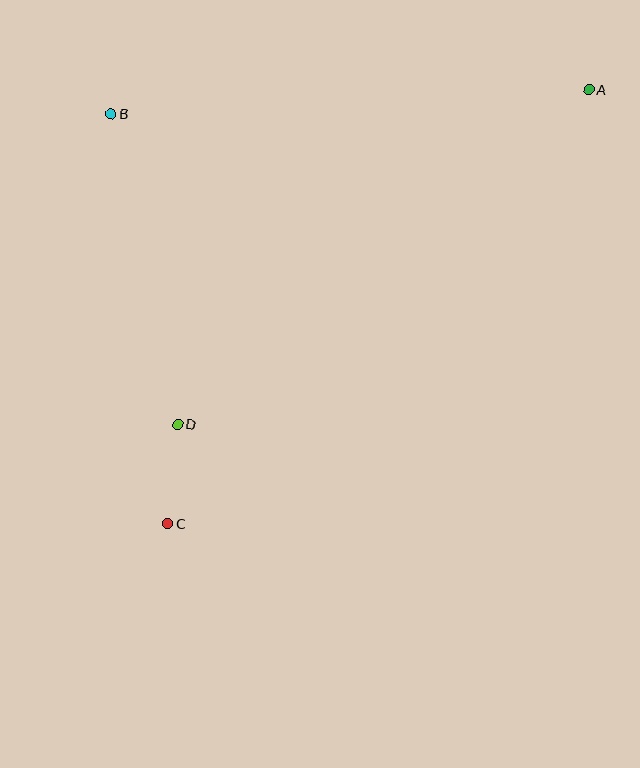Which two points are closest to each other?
Points C and D are closest to each other.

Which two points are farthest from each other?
Points A and C are farthest from each other.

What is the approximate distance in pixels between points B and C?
The distance between B and C is approximately 413 pixels.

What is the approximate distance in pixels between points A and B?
The distance between A and B is approximately 478 pixels.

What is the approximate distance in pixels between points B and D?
The distance between B and D is approximately 318 pixels.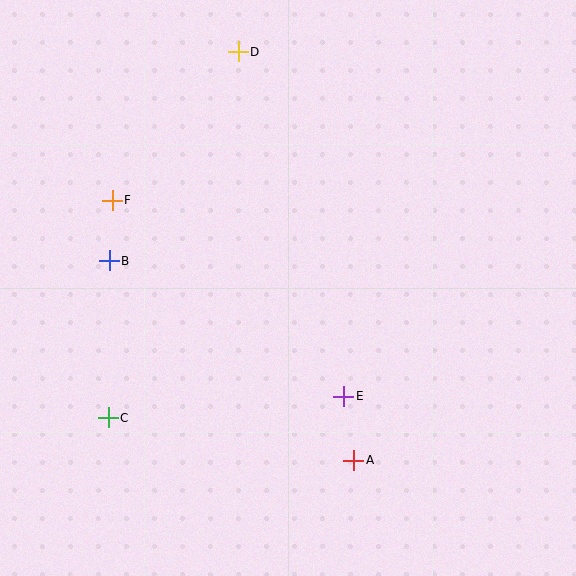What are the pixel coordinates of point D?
Point D is at (238, 52).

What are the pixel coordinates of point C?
Point C is at (108, 418).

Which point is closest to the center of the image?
Point E at (344, 396) is closest to the center.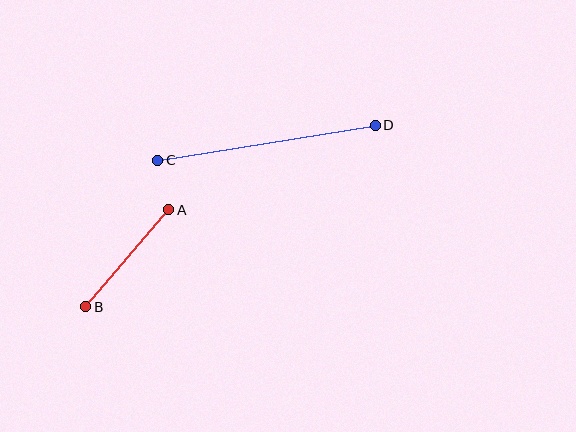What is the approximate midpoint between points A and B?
The midpoint is at approximately (127, 258) pixels.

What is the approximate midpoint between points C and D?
The midpoint is at approximately (267, 143) pixels.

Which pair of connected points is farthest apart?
Points C and D are farthest apart.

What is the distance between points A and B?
The distance is approximately 128 pixels.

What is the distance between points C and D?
The distance is approximately 220 pixels.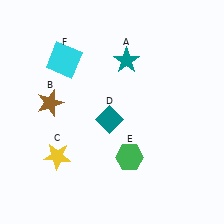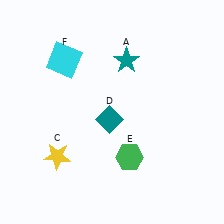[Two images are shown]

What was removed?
The brown star (B) was removed in Image 2.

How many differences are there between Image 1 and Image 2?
There is 1 difference between the two images.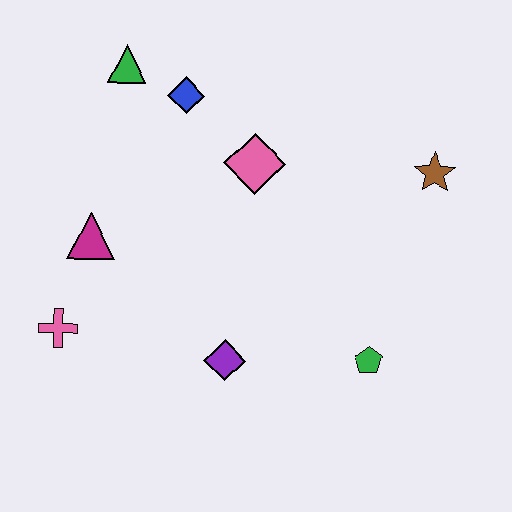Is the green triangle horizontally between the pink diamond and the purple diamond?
No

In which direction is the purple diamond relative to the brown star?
The purple diamond is to the left of the brown star.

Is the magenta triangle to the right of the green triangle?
No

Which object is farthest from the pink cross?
The brown star is farthest from the pink cross.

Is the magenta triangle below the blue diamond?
Yes